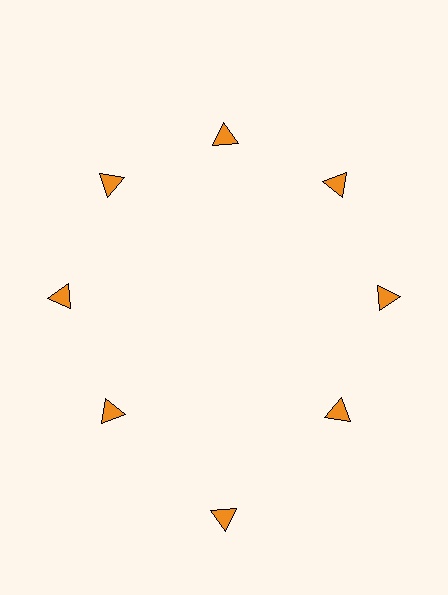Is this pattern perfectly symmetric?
No. The 8 orange triangles are arranged in a ring, but one element near the 6 o'clock position is pushed outward from the center, breaking the 8-fold rotational symmetry.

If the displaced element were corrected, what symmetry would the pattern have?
It would have 8-fold rotational symmetry — the pattern would map onto itself every 45 degrees.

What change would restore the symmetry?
The symmetry would be restored by moving it inward, back onto the ring so that all 8 triangles sit at equal angles and equal distance from the center.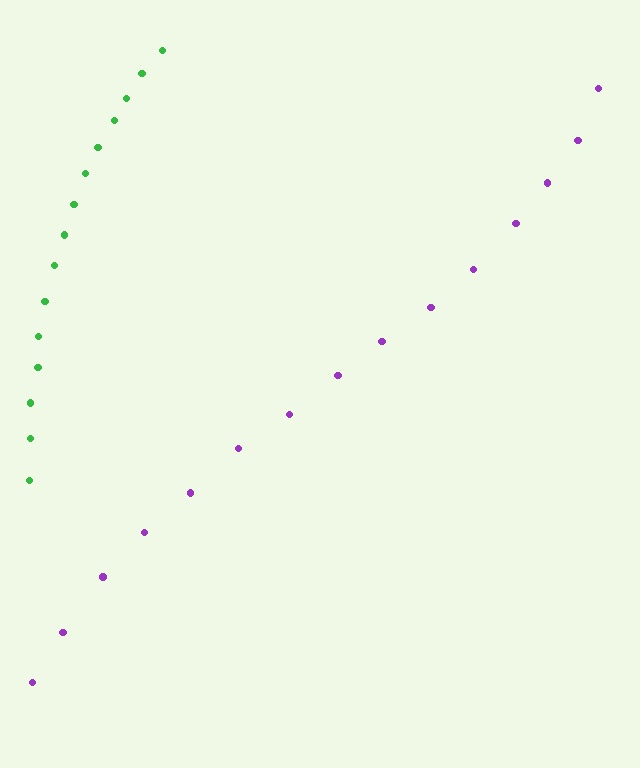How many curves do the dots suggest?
There are 2 distinct paths.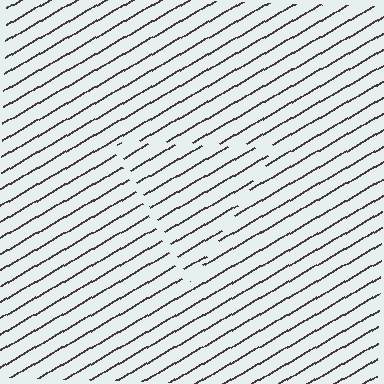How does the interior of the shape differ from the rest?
The interior of the shape contains the same grating, shifted by half a period — the contour is defined by the phase discontinuity where line-ends from the inner and outer gratings abut.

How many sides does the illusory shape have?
3 sides — the line-ends trace a triangle.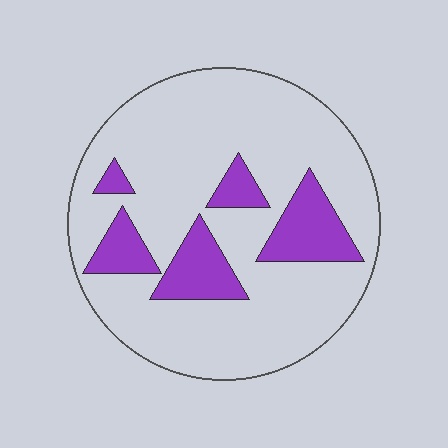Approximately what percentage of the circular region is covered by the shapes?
Approximately 20%.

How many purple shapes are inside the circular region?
5.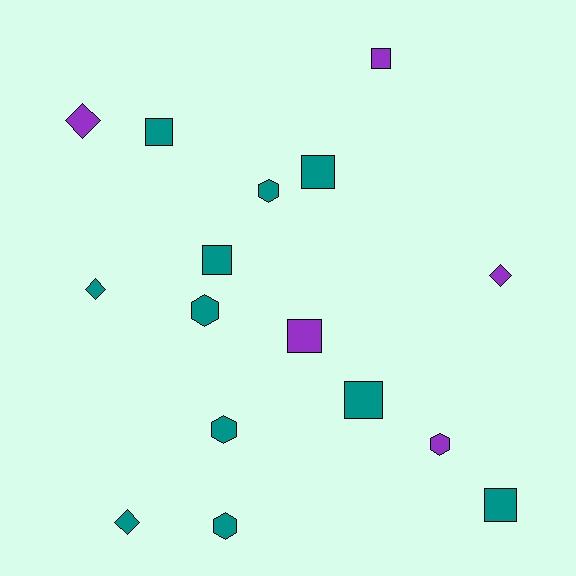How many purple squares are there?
There are 2 purple squares.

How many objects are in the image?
There are 16 objects.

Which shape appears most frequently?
Square, with 7 objects.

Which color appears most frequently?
Teal, with 11 objects.